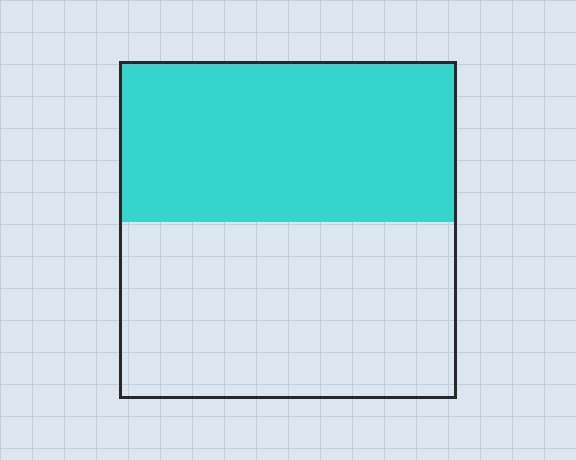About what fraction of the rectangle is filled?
About one half (1/2).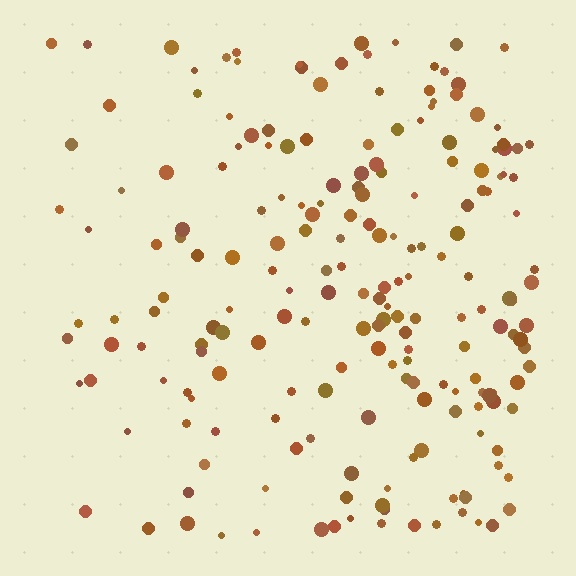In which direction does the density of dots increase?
From left to right, with the right side densest.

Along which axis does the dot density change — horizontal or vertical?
Horizontal.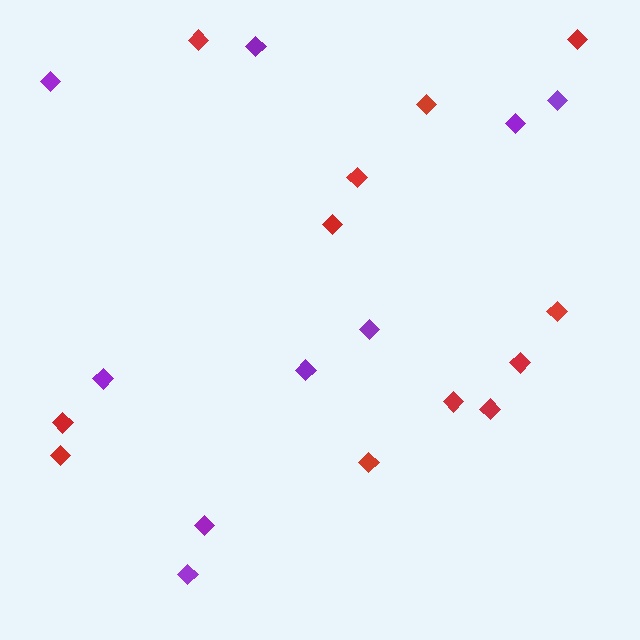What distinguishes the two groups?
There are 2 groups: one group of red diamonds (12) and one group of purple diamonds (9).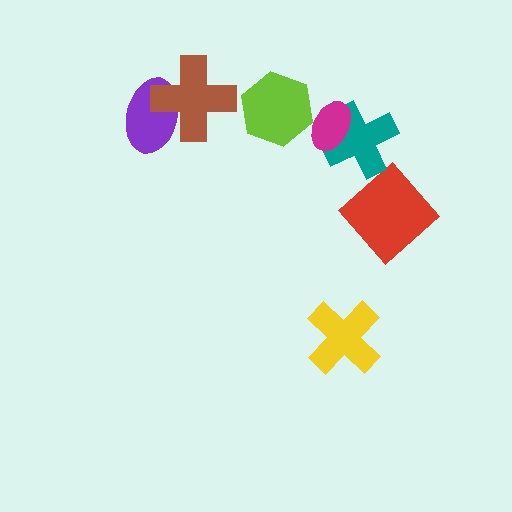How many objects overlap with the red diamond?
0 objects overlap with the red diamond.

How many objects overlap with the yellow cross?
0 objects overlap with the yellow cross.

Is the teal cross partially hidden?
Yes, it is partially covered by another shape.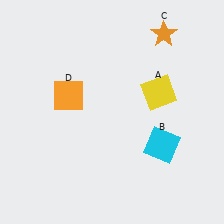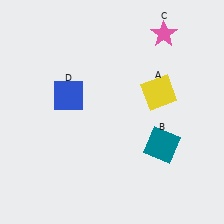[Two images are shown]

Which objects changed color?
B changed from cyan to teal. C changed from orange to pink. D changed from orange to blue.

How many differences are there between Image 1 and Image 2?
There are 3 differences between the two images.